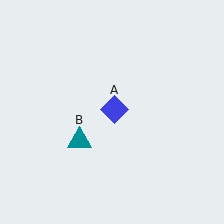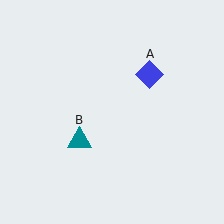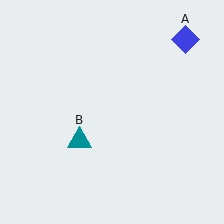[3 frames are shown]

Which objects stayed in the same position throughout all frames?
Teal triangle (object B) remained stationary.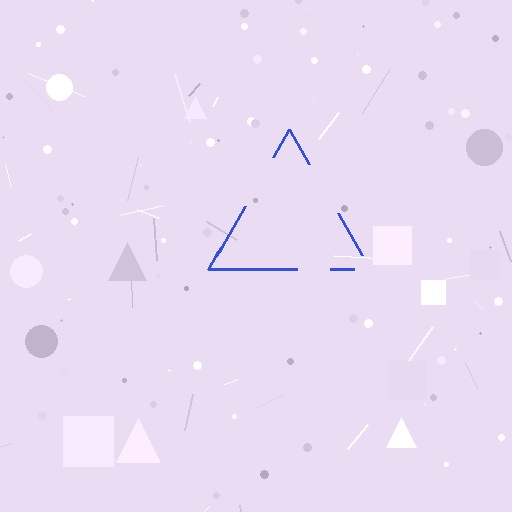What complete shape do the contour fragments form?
The contour fragments form a triangle.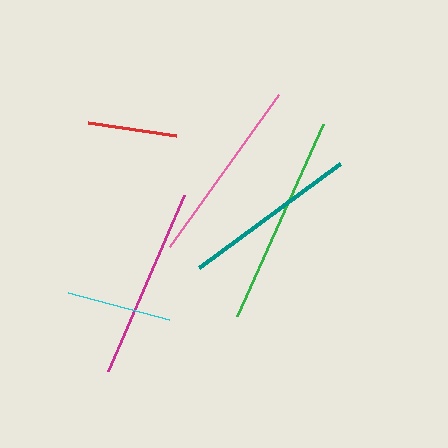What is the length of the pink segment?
The pink segment is approximately 187 pixels long.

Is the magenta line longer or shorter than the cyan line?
The magenta line is longer than the cyan line.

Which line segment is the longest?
The green line is the longest at approximately 210 pixels.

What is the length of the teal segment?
The teal segment is approximately 174 pixels long.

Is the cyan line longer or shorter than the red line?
The cyan line is longer than the red line.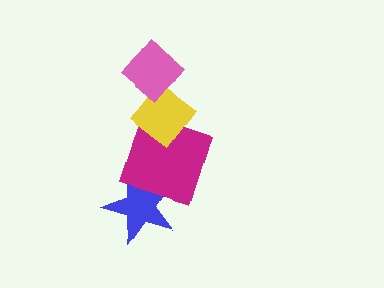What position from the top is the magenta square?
The magenta square is 3rd from the top.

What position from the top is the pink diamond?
The pink diamond is 1st from the top.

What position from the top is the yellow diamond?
The yellow diamond is 2nd from the top.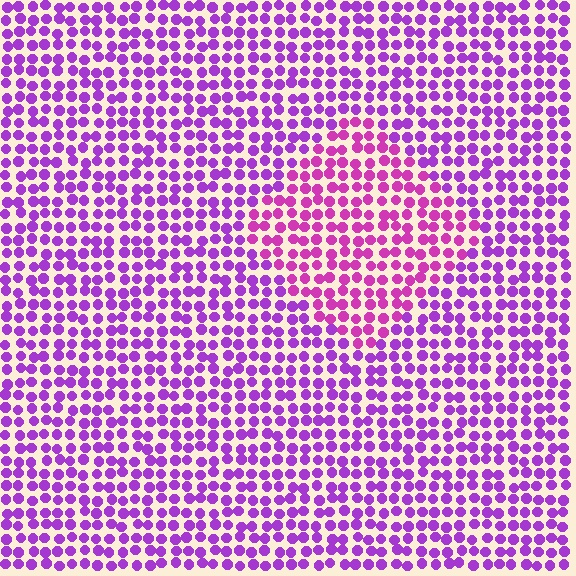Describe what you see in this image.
The image is filled with small purple elements in a uniform arrangement. A diamond-shaped region is visible where the elements are tinted to a slightly different hue, forming a subtle color boundary.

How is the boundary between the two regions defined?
The boundary is defined purely by a slight shift in hue (about 28 degrees). Spacing, size, and orientation are identical on both sides.